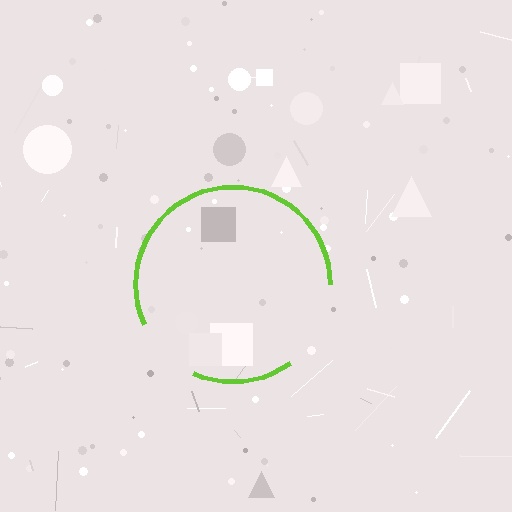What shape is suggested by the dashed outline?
The dashed outline suggests a circle.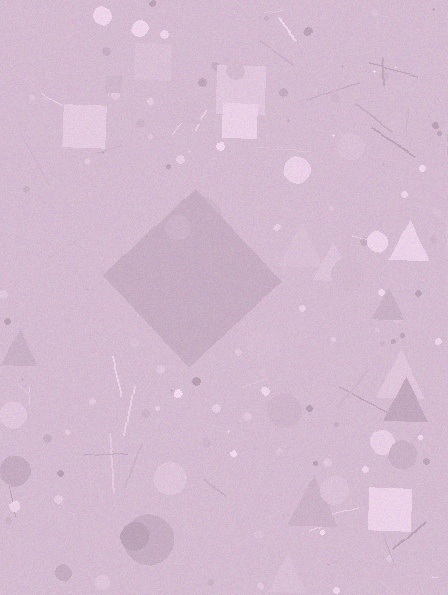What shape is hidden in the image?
A diamond is hidden in the image.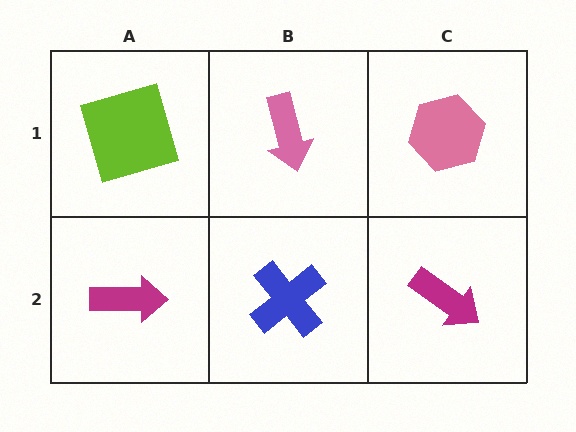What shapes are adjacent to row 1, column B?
A blue cross (row 2, column B), a lime square (row 1, column A), a pink hexagon (row 1, column C).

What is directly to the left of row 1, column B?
A lime square.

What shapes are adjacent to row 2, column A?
A lime square (row 1, column A), a blue cross (row 2, column B).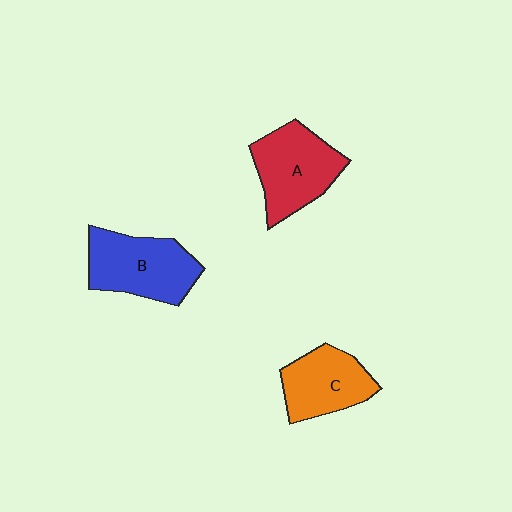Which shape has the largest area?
Shape B (blue).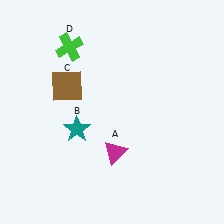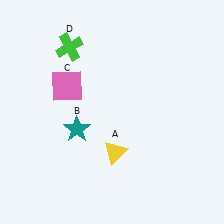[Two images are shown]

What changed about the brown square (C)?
In Image 1, C is brown. In Image 2, it changed to pink.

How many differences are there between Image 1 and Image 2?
There are 2 differences between the two images.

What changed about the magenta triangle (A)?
In Image 1, A is magenta. In Image 2, it changed to yellow.